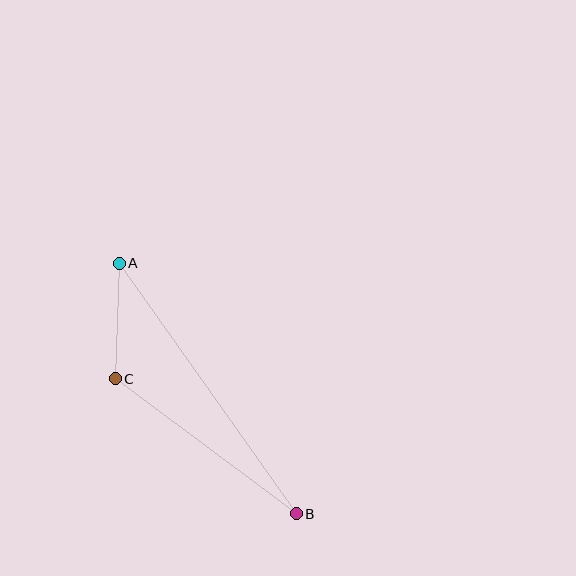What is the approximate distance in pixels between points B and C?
The distance between B and C is approximately 226 pixels.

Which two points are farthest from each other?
Points A and B are farthest from each other.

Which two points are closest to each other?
Points A and C are closest to each other.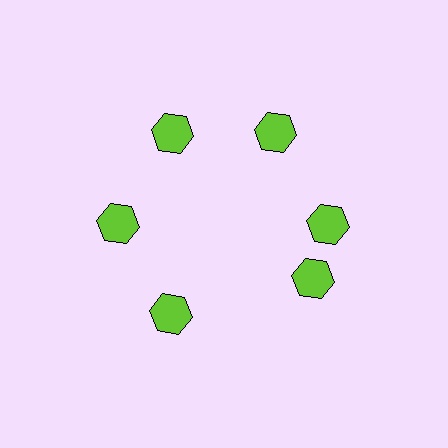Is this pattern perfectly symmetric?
No. The 6 lime hexagons are arranged in a ring, but one element near the 5 o'clock position is rotated out of alignment along the ring, breaking the 6-fold rotational symmetry.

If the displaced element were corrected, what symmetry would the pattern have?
It would have 6-fold rotational symmetry — the pattern would map onto itself every 60 degrees.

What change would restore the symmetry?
The symmetry would be restored by rotating it back into even spacing with its neighbors so that all 6 hexagons sit at equal angles and equal distance from the center.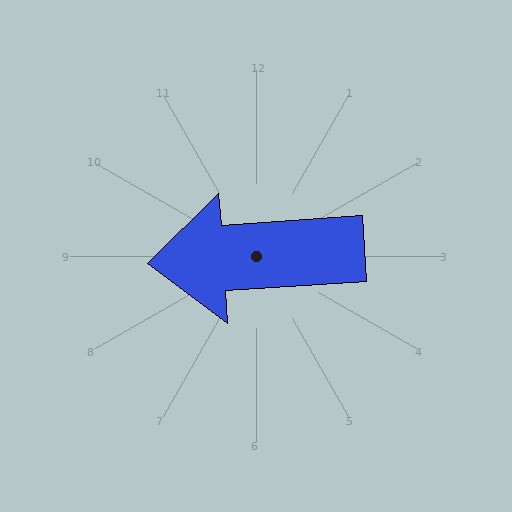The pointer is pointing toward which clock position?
Roughly 9 o'clock.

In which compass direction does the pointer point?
West.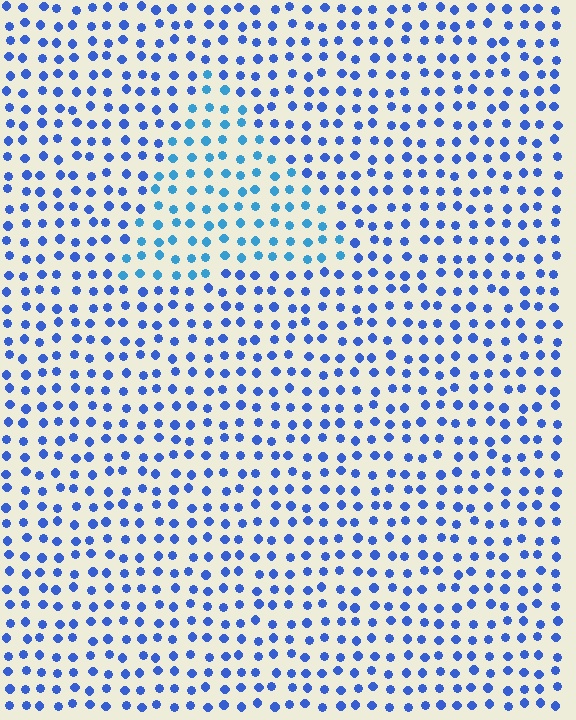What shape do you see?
I see a triangle.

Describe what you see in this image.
The image is filled with small blue elements in a uniform arrangement. A triangle-shaped region is visible where the elements are tinted to a slightly different hue, forming a subtle color boundary.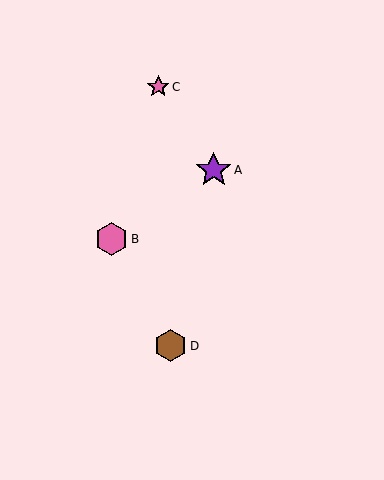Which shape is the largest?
The purple star (labeled A) is the largest.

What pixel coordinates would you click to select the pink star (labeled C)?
Click at (158, 87) to select the pink star C.